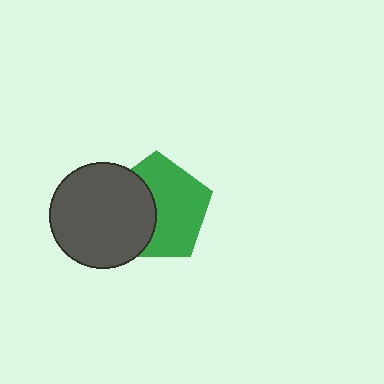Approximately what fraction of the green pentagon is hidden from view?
Roughly 40% of the green pentagon is hidden behind the dark gray circle.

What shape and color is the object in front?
The object in front is a dark gray circle.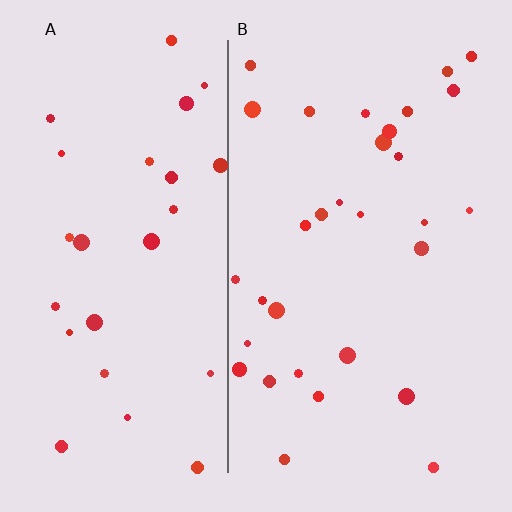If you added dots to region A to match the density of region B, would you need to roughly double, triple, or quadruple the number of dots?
Approximately double.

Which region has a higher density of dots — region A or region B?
B (the right).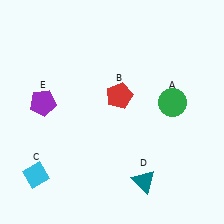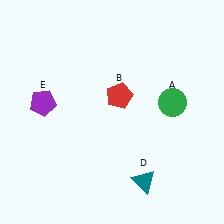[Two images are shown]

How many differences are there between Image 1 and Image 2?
There is 1 difference between the two images.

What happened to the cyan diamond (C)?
The cyan diamond (C) was removed in Image 2. It was in the bottom-left area of Image 1.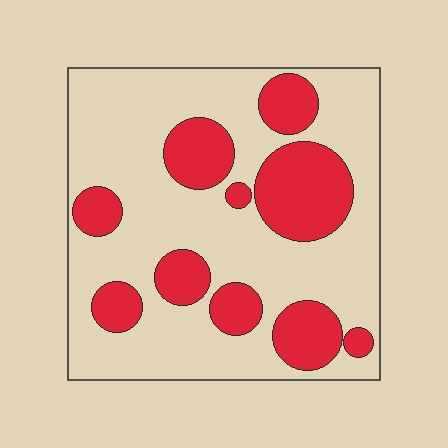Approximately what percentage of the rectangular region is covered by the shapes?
Approximately 30%.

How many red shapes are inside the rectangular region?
10.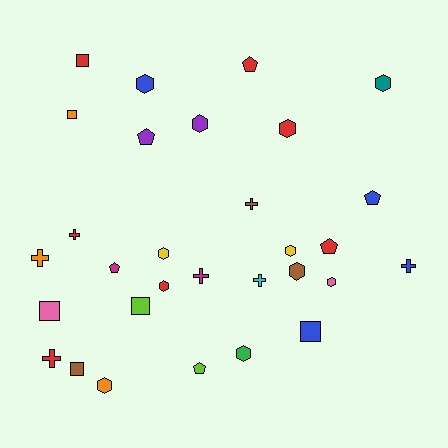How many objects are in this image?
There are 30 objects.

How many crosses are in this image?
There are 7 crosses.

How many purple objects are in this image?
There are 2 purple objects.